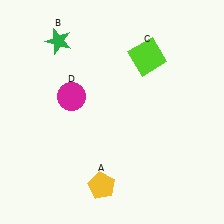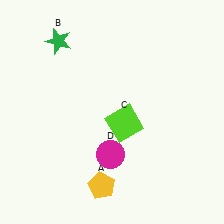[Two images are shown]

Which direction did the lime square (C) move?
The lime square (C) moved down.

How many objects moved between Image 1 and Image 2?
2 objects moved between the two images.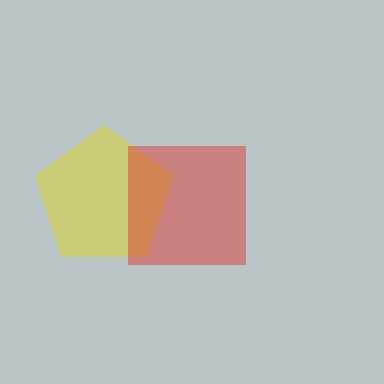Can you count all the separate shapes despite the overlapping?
Yes, there are 2 separate shapes.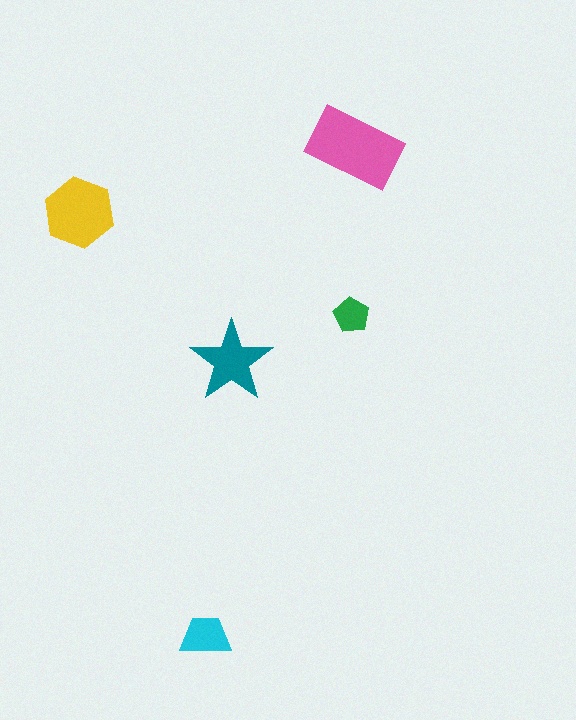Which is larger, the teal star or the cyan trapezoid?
The teal star.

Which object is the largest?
The pink rectangle.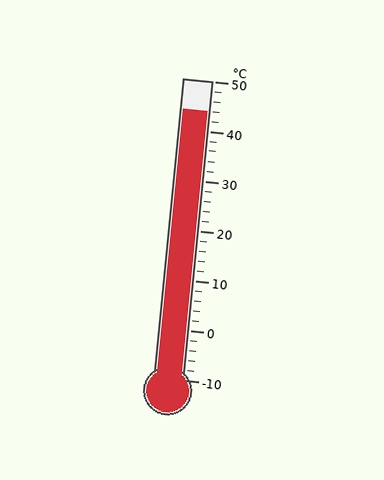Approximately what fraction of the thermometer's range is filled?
The thermometer is filled to approximately 90% of its range.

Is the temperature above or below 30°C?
The temperature is above 30°C.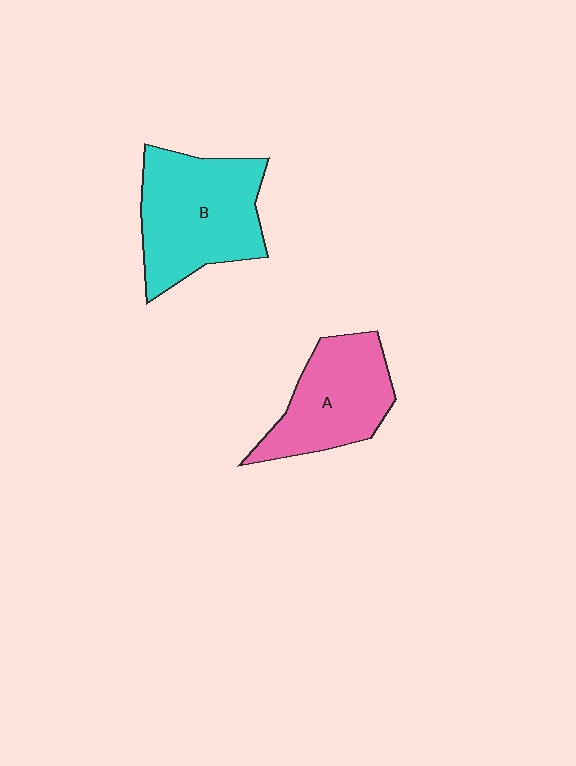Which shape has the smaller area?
Shape A (pink).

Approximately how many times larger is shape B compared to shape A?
Approximately 1.3 times.